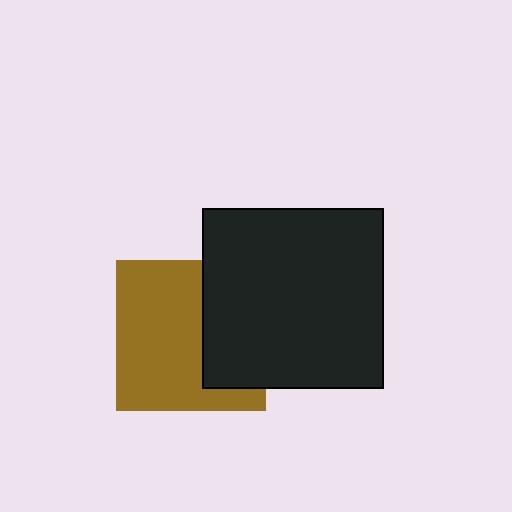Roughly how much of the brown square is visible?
About half of it is visible (roughly 64%).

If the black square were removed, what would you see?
You would see the complete brown square.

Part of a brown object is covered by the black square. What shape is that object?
It is a square.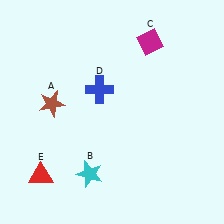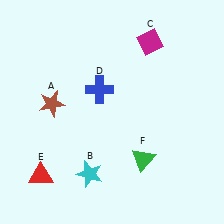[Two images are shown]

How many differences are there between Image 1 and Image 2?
There is 1 difference between the two images.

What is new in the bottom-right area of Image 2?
A green triangle (F) was added in the bottom-right area of Image 2.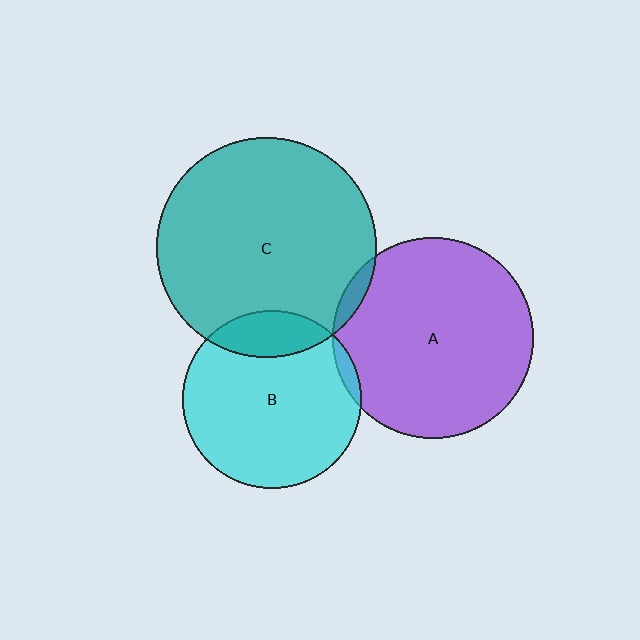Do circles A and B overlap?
Yes.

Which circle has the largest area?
Circle C (teal).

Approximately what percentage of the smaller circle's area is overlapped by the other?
Approximately 5%.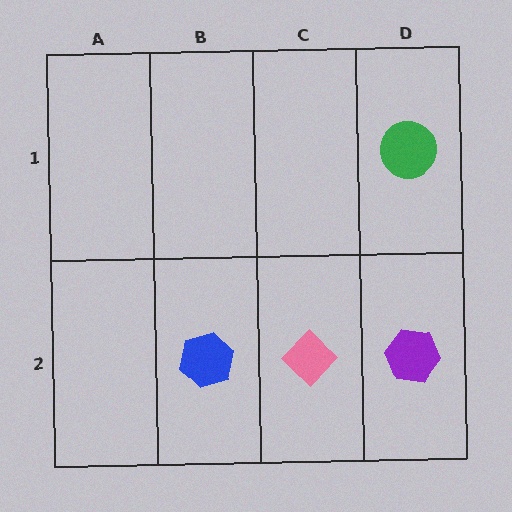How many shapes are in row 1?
1 shape.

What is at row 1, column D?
A green circle.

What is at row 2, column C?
A pink diamond.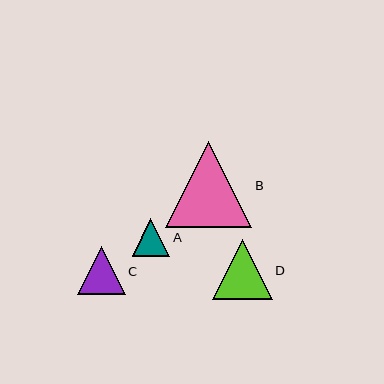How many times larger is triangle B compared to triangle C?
Triangle B is approximately 1.8 times the size of triangle C.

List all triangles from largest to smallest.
From largest to smallest: B, D, C, A.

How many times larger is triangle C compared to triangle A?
Triangle C is approximately 1.3 times the size of triangle A.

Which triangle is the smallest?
Triangle A is the smallest with a size of approximately 37 pixels.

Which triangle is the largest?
Triangle B is the largest with a size of approximately 86 pixels.